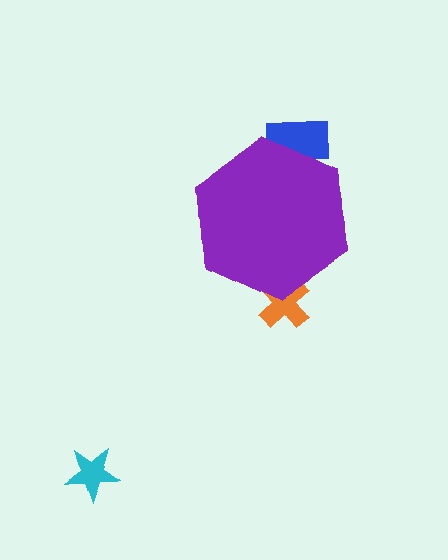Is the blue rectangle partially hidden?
Yes, the blue rectangle is partially hidden behind the purple hexagon.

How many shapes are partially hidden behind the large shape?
2 shapes are partially hidden.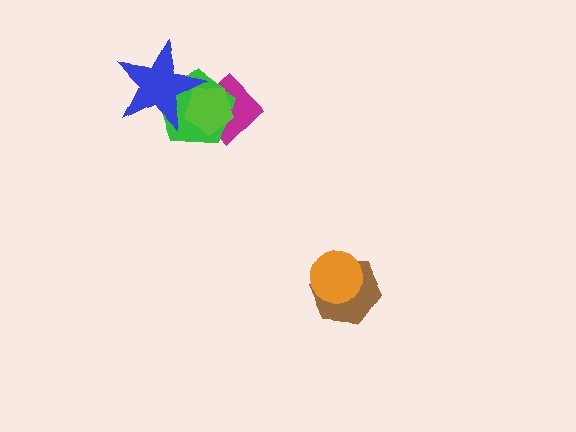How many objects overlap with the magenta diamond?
3 objects overlap with the magenta diamond.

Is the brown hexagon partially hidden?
Yes, it is partially covered by another shape.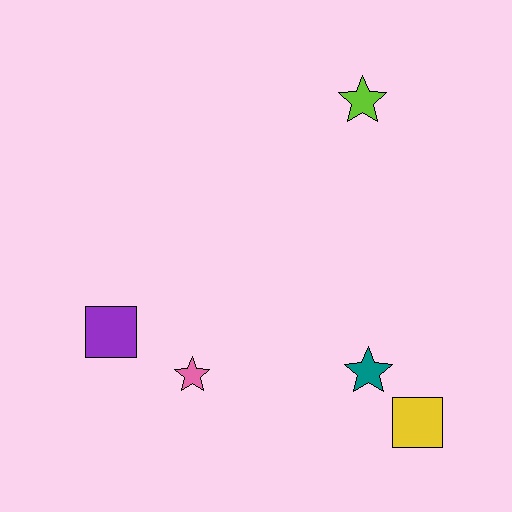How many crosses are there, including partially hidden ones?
There are no crosses.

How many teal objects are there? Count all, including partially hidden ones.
There is 1 teal object.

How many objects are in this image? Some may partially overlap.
There are 5 objects.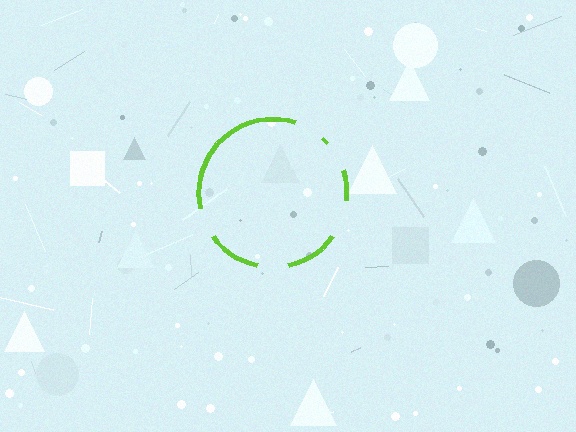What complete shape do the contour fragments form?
The contour fragments form a circle.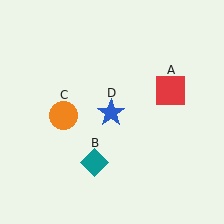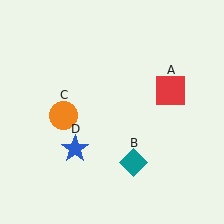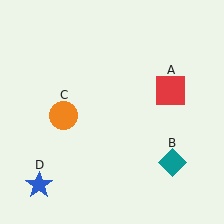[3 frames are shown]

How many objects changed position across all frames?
2 objects changed position: teal diamond (object B), blue star (object D).